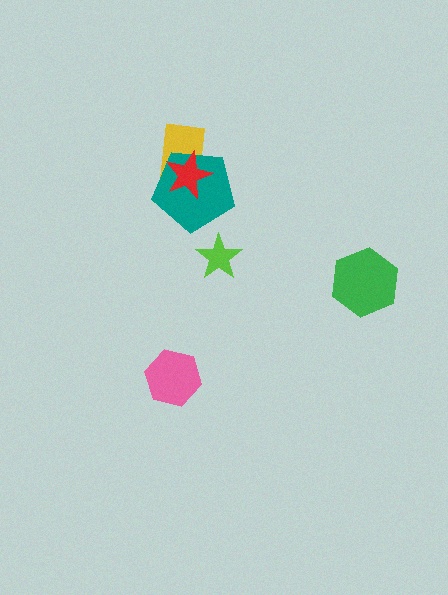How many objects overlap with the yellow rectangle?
2 objects overlap with the yellow rectangle.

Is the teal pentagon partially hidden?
Yes, it is partially covered by another shape.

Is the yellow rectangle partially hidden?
Yes, it is partially covered by another shape.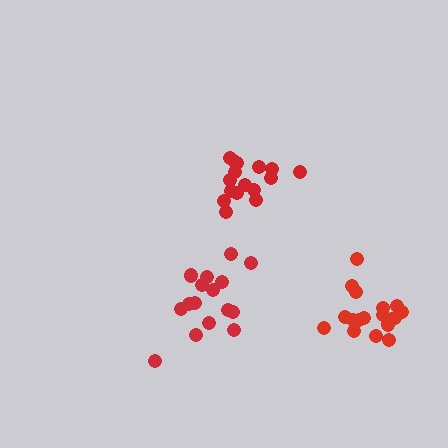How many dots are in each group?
Group 1: 17 dots, Group 2: 19 dots, Group 3: 16 dots (52 total).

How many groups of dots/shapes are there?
There are 3 groups.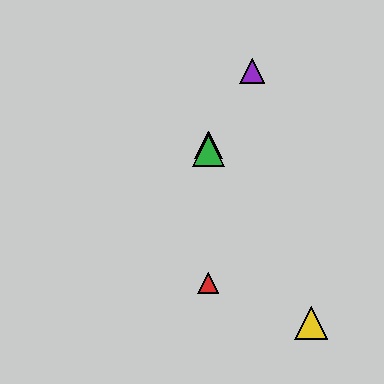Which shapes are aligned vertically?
The red triangle, the blue triangle, the green triangle are aligned vertically.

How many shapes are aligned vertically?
3 shapes (the red triangle, the blue triangle, the green triangle) are aligned vertically.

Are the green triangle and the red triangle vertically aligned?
Yes, both are at x≈208.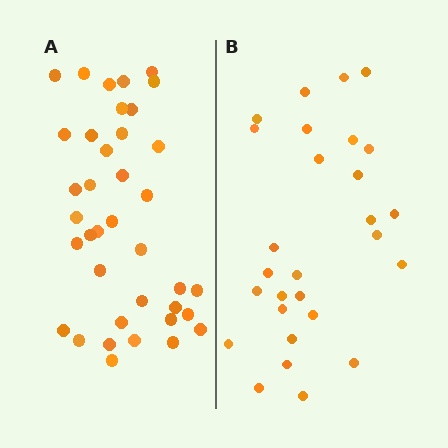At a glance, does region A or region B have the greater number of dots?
Region A (the left region) has more dots.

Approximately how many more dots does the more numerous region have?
Region A has roughly 10 or so more dots than region B.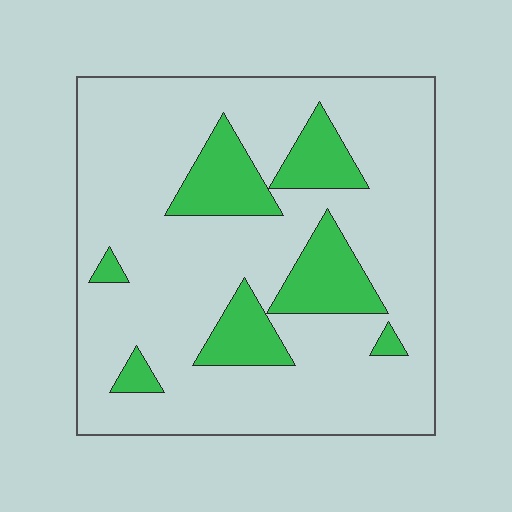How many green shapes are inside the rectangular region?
7.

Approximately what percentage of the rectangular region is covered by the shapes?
Approximately 20%.